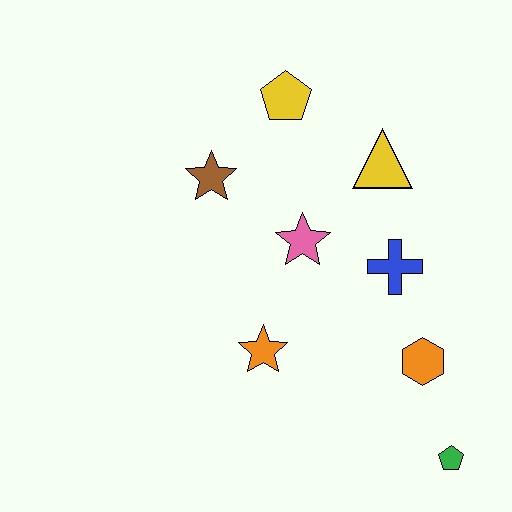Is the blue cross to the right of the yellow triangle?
Yes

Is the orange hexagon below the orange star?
Yes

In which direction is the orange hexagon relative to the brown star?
The orange hexagon is to the right of the brown star.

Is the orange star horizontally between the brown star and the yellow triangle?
Yes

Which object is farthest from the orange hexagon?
The yellow pentagon is farthest from the orange hexagon.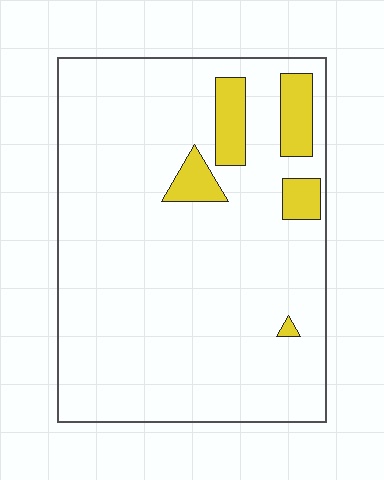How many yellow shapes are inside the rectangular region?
5.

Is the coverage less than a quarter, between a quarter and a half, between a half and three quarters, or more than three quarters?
Less than a quarter.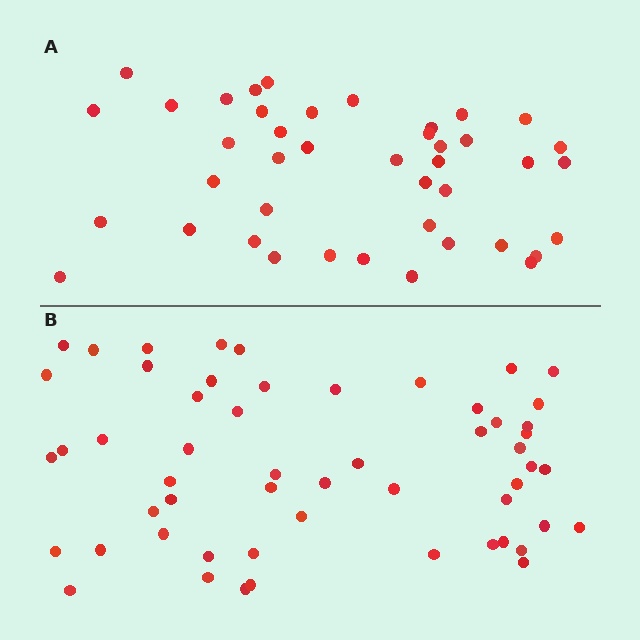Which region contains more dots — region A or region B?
Region B (the bottom region) has more dots.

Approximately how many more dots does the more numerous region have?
Region B has approximately 15 more dots than region A.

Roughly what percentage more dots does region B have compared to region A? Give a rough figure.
About 30% more.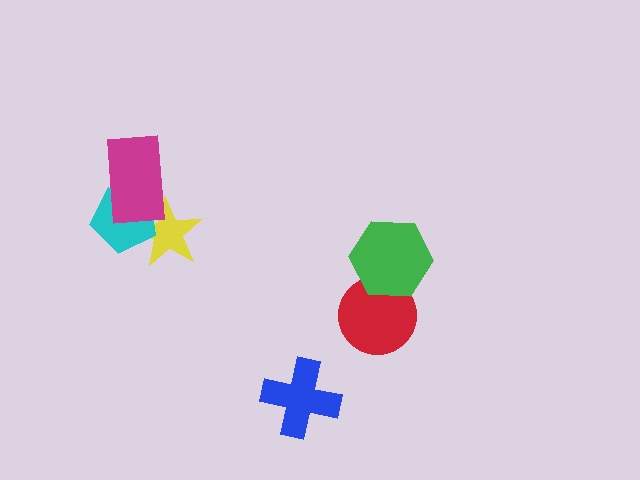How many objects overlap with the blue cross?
0 objects overlap with the blue cross.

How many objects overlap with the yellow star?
2 objects overlap with the yellow star.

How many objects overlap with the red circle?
1 object overlaps with the red circle.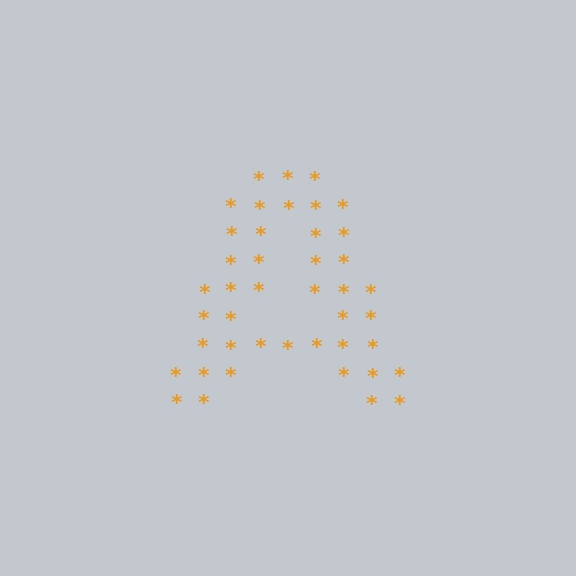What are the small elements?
The small elements are asterisks.